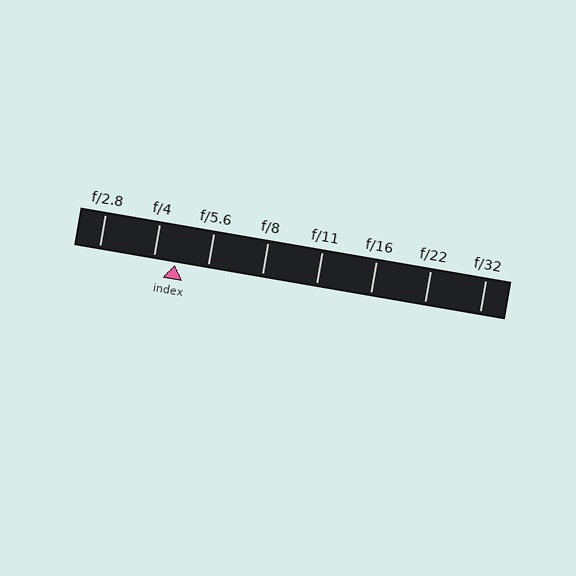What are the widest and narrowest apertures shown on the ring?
The widest aperture shown is f/2.8 and the narrowest is f/32.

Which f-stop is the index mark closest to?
The index mark is closest to f/4.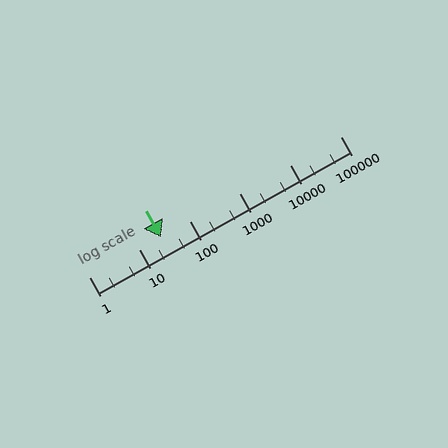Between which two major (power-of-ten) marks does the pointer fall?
The pointer is between 10 and 100.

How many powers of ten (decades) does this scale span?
The scale spans 5 decades, from 1 to 100000.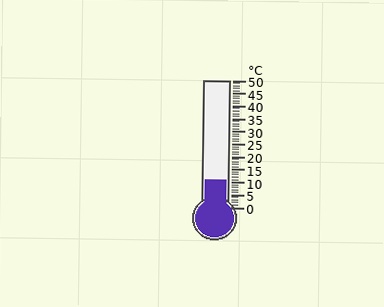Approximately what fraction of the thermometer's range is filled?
The thermometer is filled to approximately 20% of its range.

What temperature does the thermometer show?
The thermometer shows approximately 11°C.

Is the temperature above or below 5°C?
The temperature is above 5°C.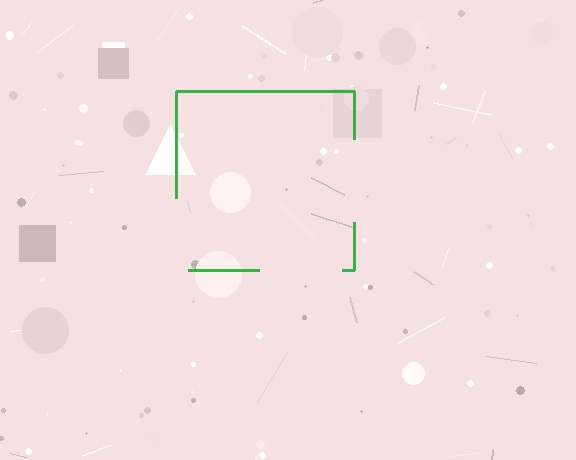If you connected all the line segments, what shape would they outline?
They would outline a square.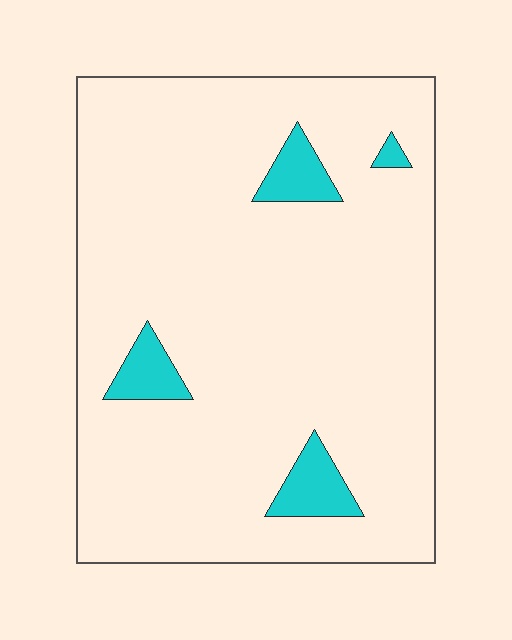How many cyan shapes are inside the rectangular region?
4.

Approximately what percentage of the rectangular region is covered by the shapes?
Approximately 5%.